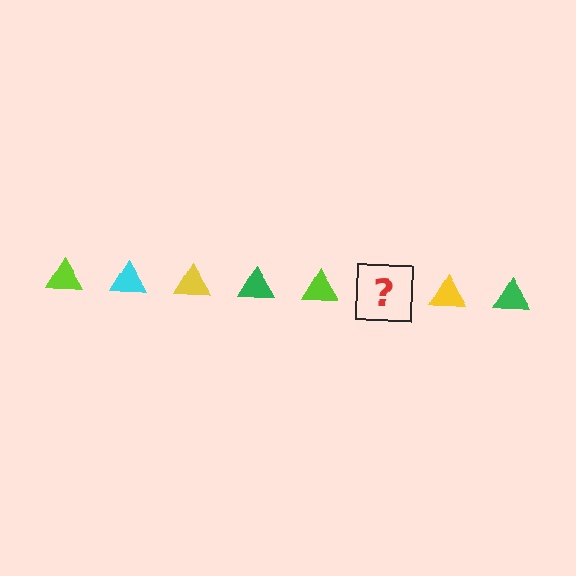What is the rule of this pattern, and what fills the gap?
The rule is that the pattern cycles through lime, cyan, yellow, green triangles. The gap should be filled with a cyan triangle.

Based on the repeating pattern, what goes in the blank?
The blank should be a cyan triangle.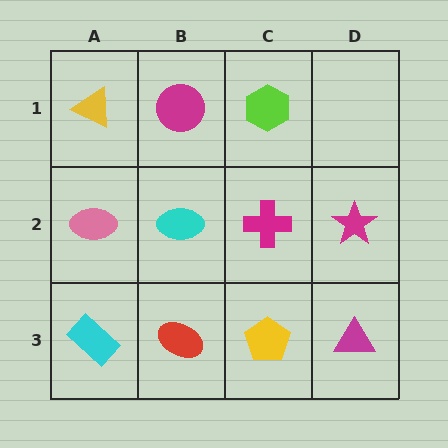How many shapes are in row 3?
4 shapes.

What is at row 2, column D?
A magenta star.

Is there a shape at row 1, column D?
No, that cell is empty.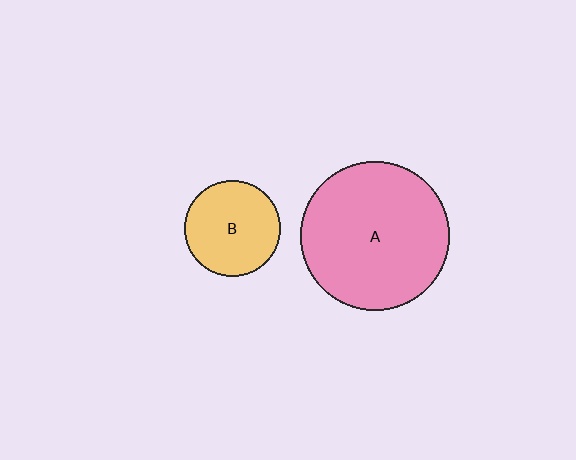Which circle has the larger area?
Circle A (pink).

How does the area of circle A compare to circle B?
Approximately 2.4 times.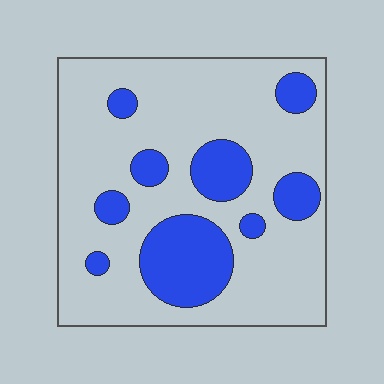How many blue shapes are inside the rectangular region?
9.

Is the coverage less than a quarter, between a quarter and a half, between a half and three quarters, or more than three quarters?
Less than a quarter.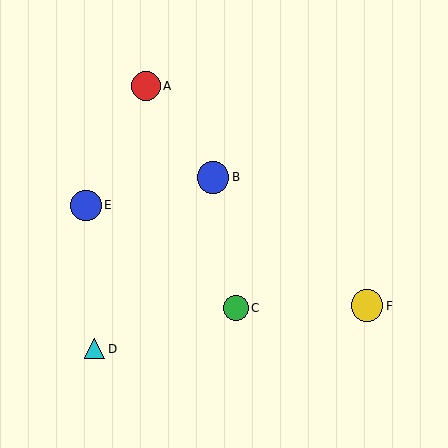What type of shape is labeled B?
Shape B is a blue circle.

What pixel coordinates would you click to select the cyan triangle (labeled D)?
Click at (95, 349) to select the cyan triangle D.